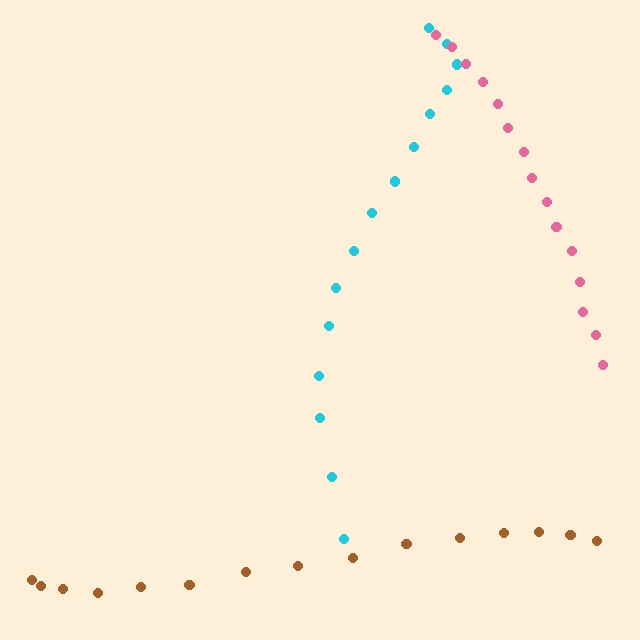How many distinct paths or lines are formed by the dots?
There are 3 distinct paths.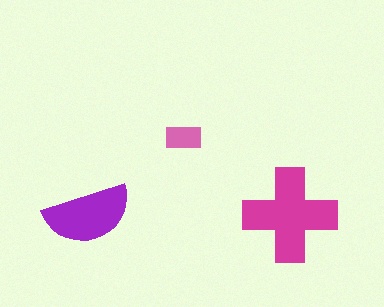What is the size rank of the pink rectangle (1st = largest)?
3rd.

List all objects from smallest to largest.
The pink rectangle, the purple semicircle, the magenta cross.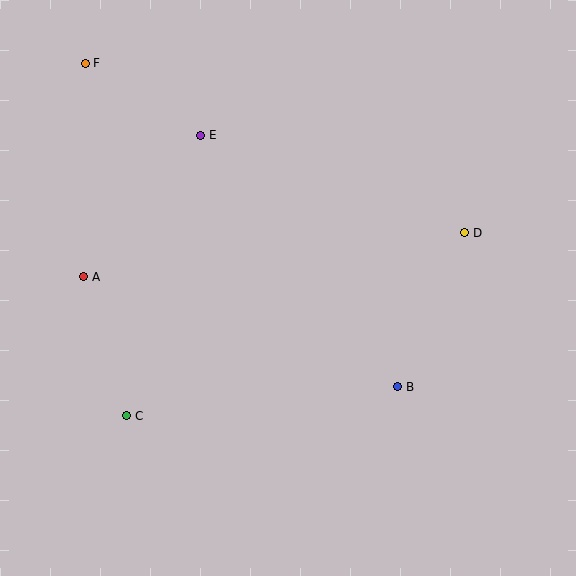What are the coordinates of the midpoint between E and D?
The midpoint between E and D is at (333, 184).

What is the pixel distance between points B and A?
The distance between B and A is 333 pixels.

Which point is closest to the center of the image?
Point B at (398, 387) is closest to the center.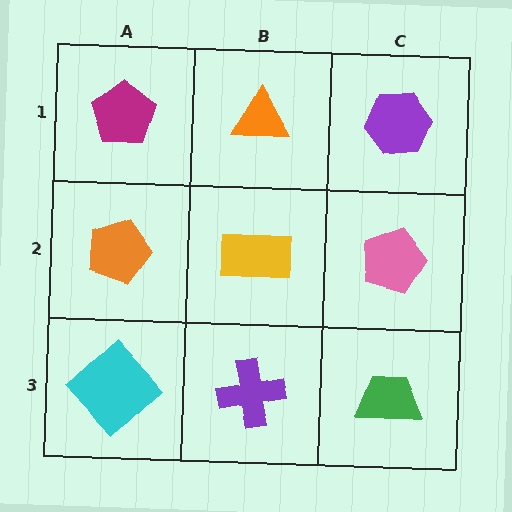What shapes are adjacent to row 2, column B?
An orange triangle (row 1, column B), a purple cross (row 3, column B), an orange pentagon (row 2, column A), a pink pentagon (row 2, column C).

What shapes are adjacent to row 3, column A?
An orange pentagon (row 2, column A), a purple cross (row 3, column B).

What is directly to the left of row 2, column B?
An orange pentagon.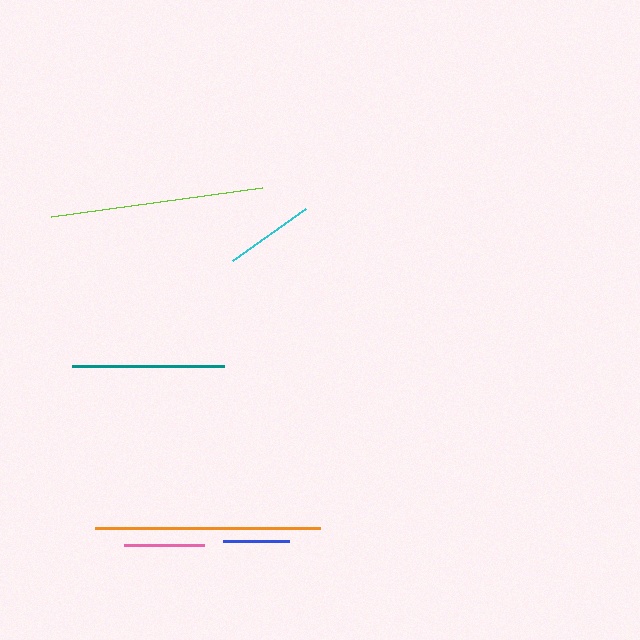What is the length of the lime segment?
The lime segment is approximately 213 pixels long.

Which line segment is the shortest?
The blue line is the shortest at approximately 66 pixels.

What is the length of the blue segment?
The blue segment is approximately 66 pixels long.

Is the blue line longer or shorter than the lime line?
The lime line is longer than the blue line.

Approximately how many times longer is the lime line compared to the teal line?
The lime line is approximately 1.4 times the length of the teal line.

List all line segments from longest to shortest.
From longest to shortest: orange, lime, teal, cyan, pink, blue.